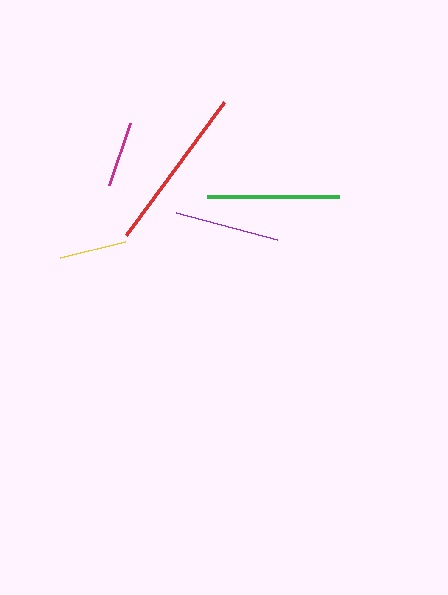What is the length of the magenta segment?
The magenta segment is approximately 65 pixels long.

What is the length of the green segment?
The green segment is approximately 132 pixels long.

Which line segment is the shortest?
The magenta line is the shortest at approximately 65 pixels.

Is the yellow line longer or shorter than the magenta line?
The yellow line is longer than the magenta line.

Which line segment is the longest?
The red line is the longest at approximately 165 pixels.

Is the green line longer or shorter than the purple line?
The green line is longer than the purple line.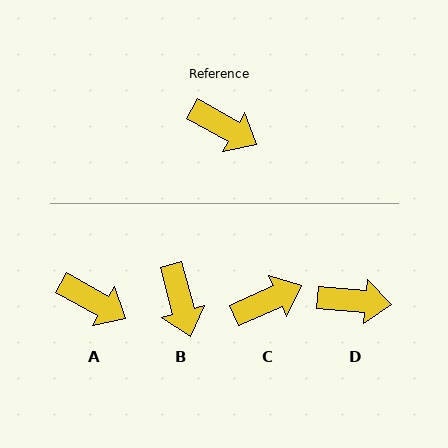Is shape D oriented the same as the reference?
No, it is off by about 24 degrees.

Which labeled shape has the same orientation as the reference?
A.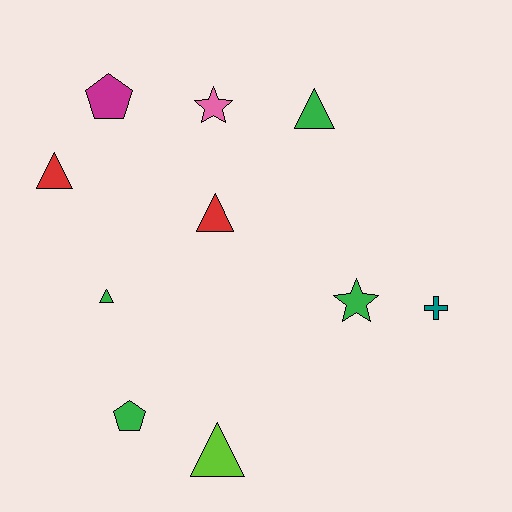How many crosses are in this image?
There is 1 cross.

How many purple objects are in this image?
There are no purple objects.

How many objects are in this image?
There are 10 objects.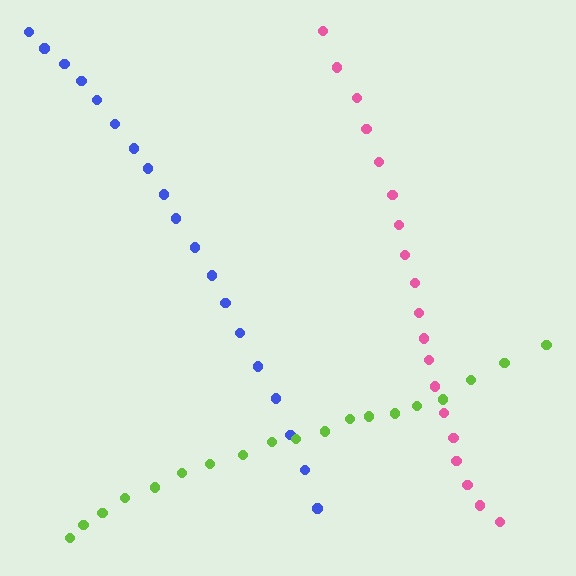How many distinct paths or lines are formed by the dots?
There are 3 distinct paths.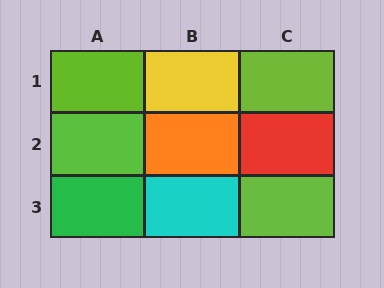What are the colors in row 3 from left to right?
Green, cyan, lime.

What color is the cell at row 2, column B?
Orange.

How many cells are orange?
1 cell is orange.